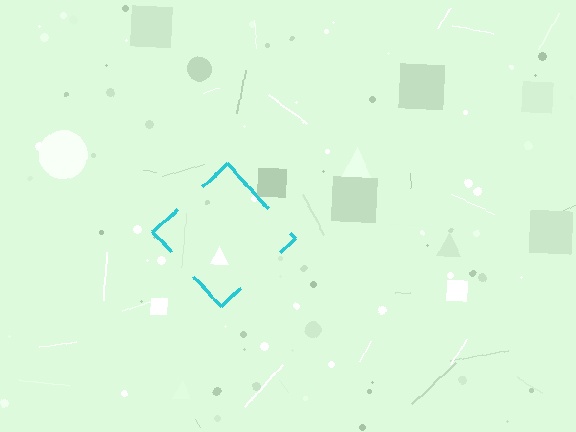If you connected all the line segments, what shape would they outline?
They would outline a diamond.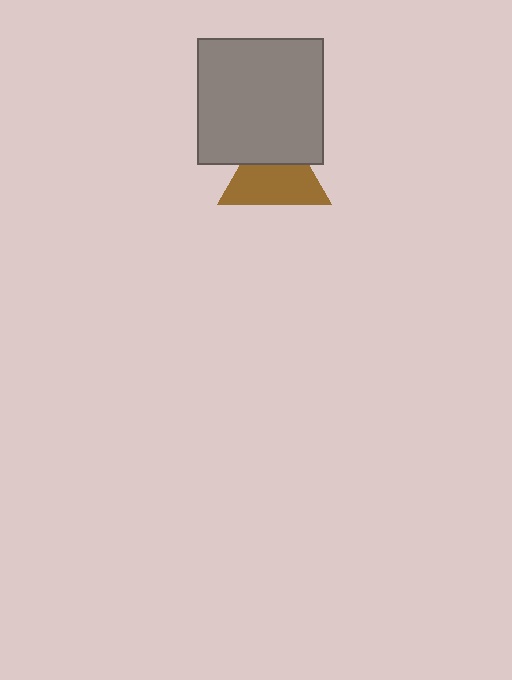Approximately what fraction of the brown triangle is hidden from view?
Roughly 36% of the brown triangle is hidden behind the gray square.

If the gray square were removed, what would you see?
You would see the complete brown triangle.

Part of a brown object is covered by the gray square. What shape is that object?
It is a triangle.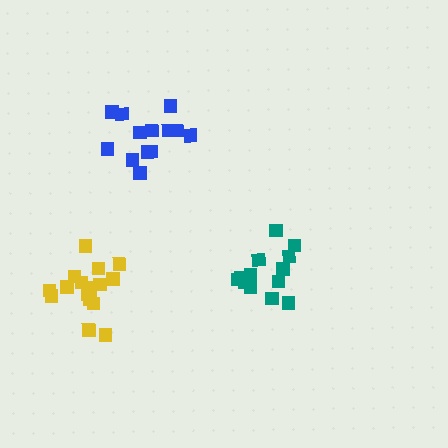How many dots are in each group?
Group 1: 13 dots, Group 2: 17 dots, Group 3: 14 dots (44 total).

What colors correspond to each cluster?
The clusters are colored: blue, yellow, teal.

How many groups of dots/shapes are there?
There are 3 groups.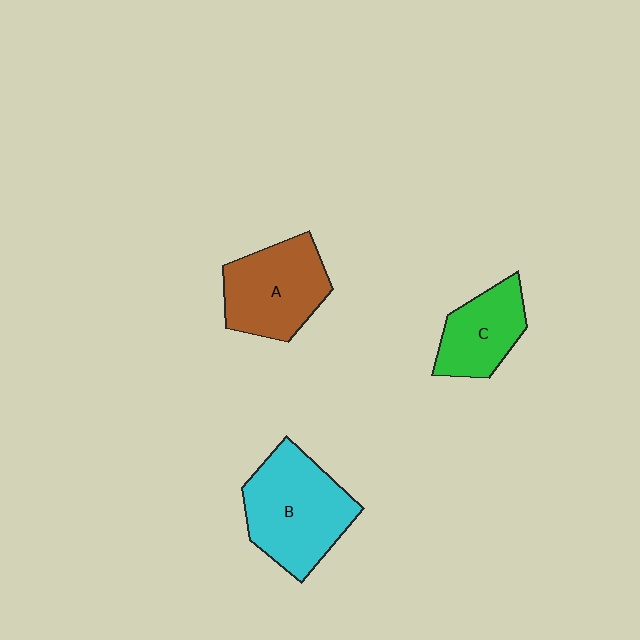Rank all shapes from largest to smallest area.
From largest to smallest: B (cyan), A (brown), C (green).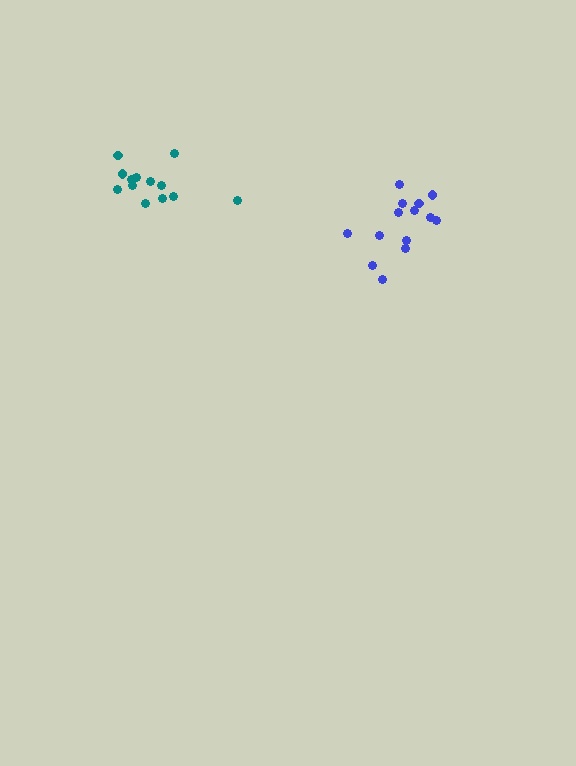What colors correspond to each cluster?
The clusters are colored: teal, blue.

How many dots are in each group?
Group 1: 13 dots, Group 2: 14 dots (27 total).